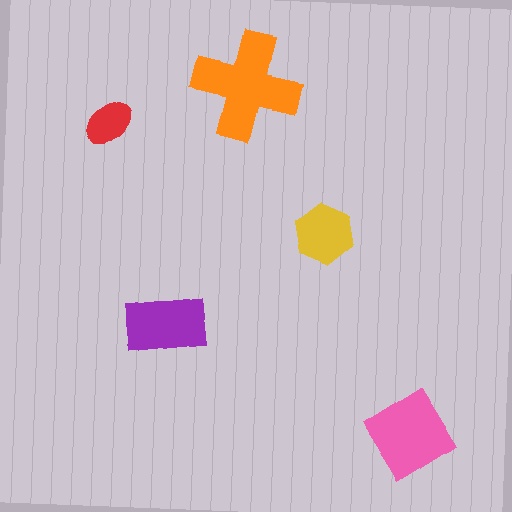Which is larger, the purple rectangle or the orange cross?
The orange cross.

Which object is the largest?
The orange cross.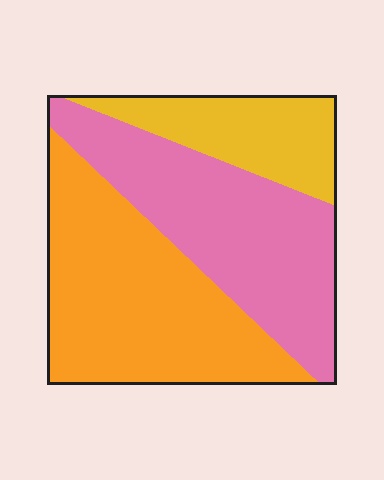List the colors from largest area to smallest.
From largest to smallest: orange, pink, yellow.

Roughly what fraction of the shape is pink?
Pink covers about 40% of the shape.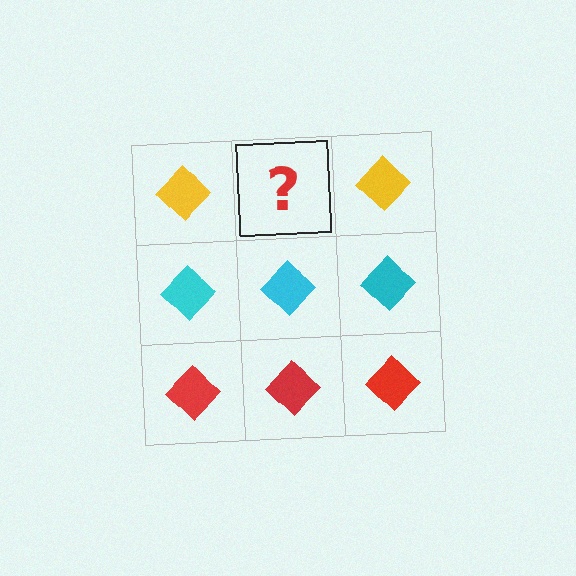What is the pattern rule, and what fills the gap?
The rule is that each row has a consistent color. The gap should be filled with a yellow diamond.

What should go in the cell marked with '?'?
The missing cell should contain a yellow diamond.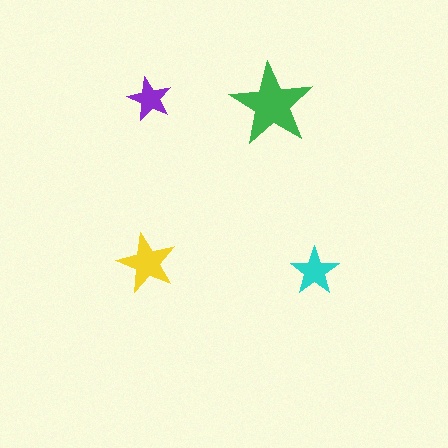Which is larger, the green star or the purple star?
The green one.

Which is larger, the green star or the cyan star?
The green one.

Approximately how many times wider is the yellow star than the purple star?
About 1.5 times wider.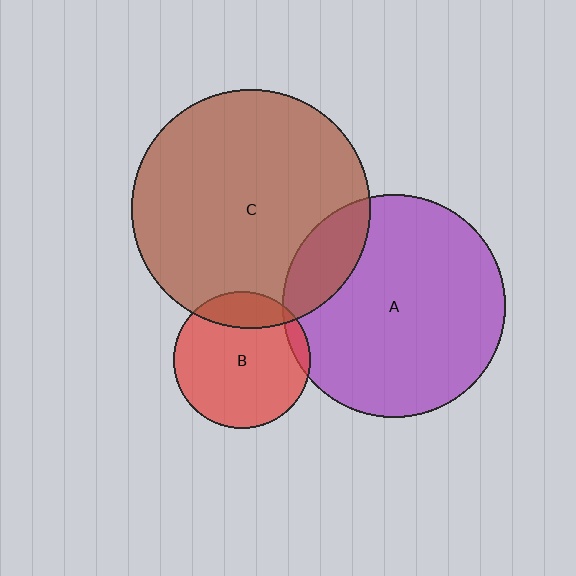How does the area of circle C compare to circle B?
Approximately 3.1 times.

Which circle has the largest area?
Circle C (brown).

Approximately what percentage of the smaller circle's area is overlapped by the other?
Approximately 5%.